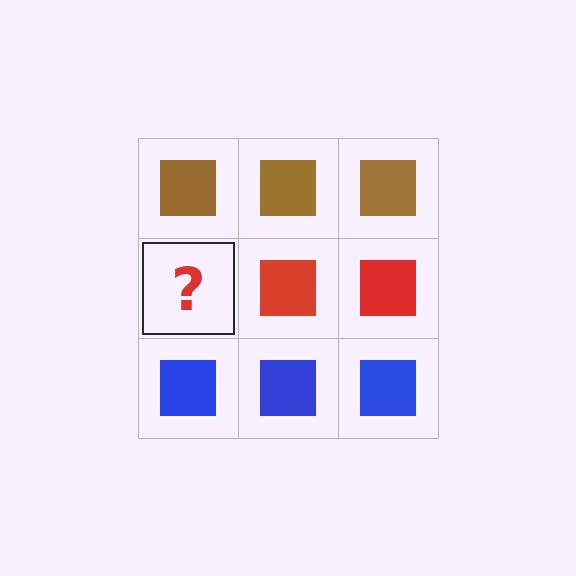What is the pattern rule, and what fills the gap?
The rule is that each row has a consistent color. The gap should be filled with a red square.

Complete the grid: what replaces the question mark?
The question mark should be replaced with a red square.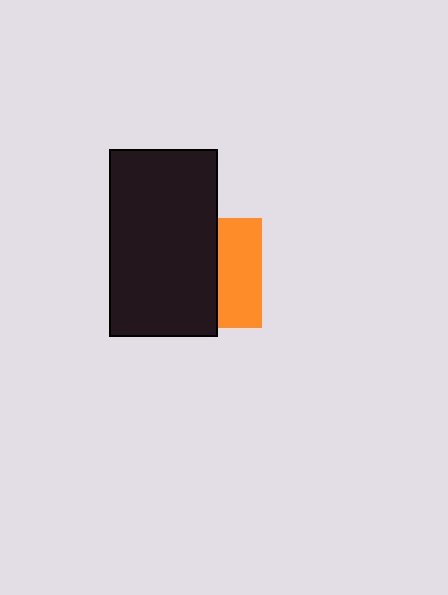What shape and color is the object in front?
The object in front is a black rectangle.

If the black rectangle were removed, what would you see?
You would see the complete orange square.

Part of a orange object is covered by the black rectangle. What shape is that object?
It is a square.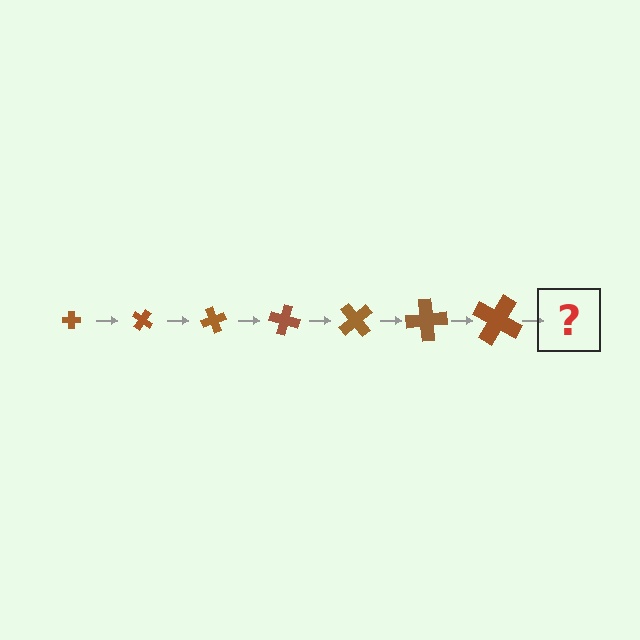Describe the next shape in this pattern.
It should be a cross, larger than the previous one and rotated 245 degrees from the start.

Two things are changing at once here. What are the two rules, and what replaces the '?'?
The two rules are that the cross grows larger each step and it rotates 35 degrees each step. The '?' should be a cross, larger than the previous one and rotated 245 degrees from the start.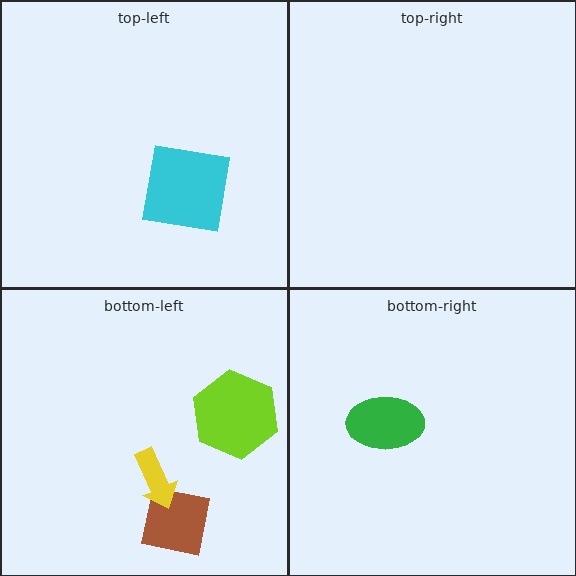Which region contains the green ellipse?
The bottom-right region.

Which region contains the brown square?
The bottom-left region.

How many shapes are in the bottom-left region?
3.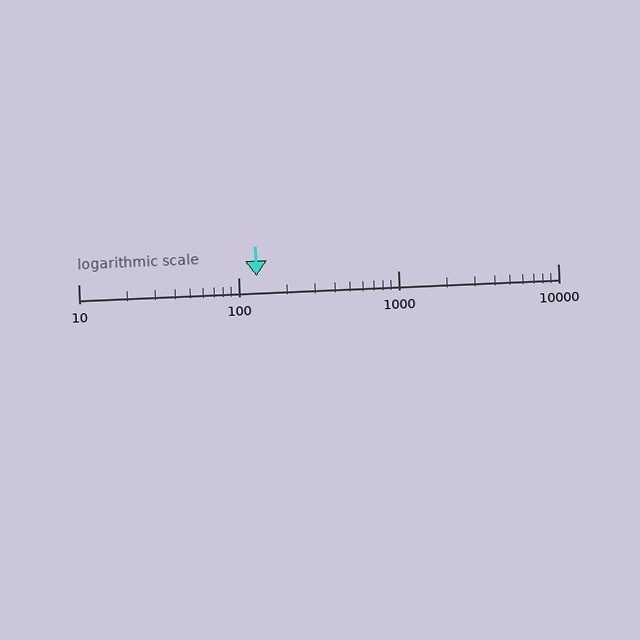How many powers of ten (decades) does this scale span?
The scale spans 3 decades, from 10 to 10000.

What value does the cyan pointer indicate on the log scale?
The pointer indicates approximately 130.